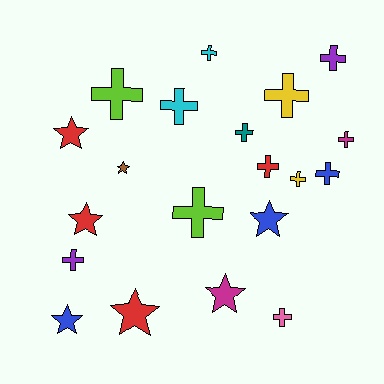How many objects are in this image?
There are 20 objects.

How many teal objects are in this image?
There is 1 teal object.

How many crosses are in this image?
There are 13 crosses.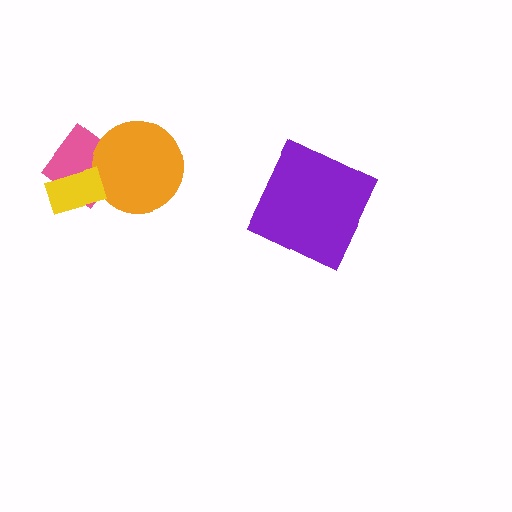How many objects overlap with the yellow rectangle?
1 object overlaps with the yellow rectangle.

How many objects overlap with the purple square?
0 objects overlap with the purple square.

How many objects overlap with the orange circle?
1 object overlaps with the orange circle.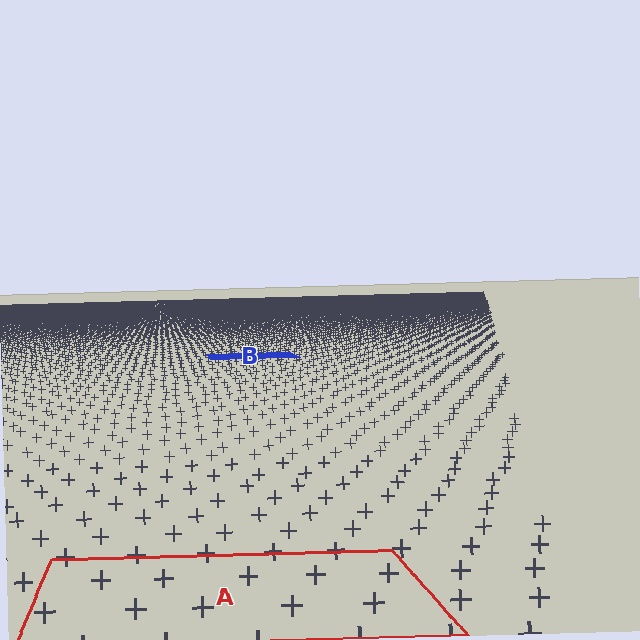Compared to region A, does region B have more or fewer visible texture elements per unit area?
Region B has more texture elements per unit area — they are packed more densely because it is farther away.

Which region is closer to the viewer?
Region A is closer. The texture elements there are larger and more spread out.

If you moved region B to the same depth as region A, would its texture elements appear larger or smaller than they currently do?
They would appear larger. At a closer depth, the same texture elements are projected at a bigger on-screen size.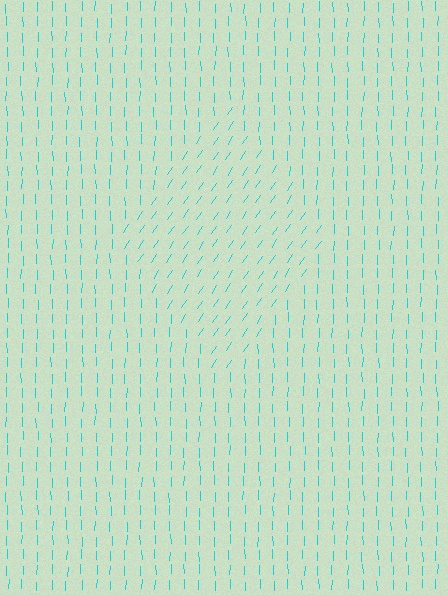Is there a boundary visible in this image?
Yes, there is a texture boundary formed by a change in line orientation.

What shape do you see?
I see a diamond.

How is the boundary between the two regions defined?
The boundary is defined purely by a change in line orientation (approximately 34 degrees difference). All lines are the same color and thickness.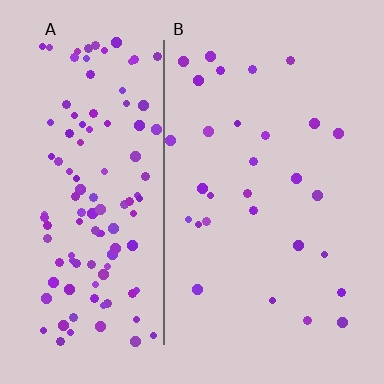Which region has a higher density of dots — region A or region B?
A (the left).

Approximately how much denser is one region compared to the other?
Approximately 4.3× — region A over region B.